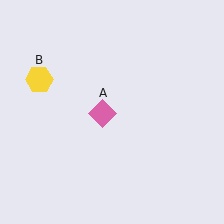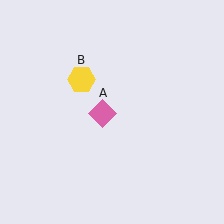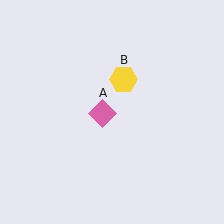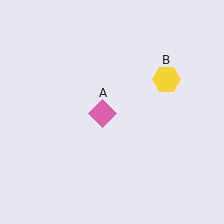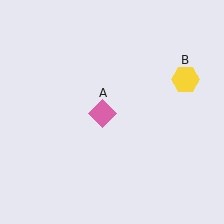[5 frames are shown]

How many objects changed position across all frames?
1 object changed position: yellow hexagon (object B).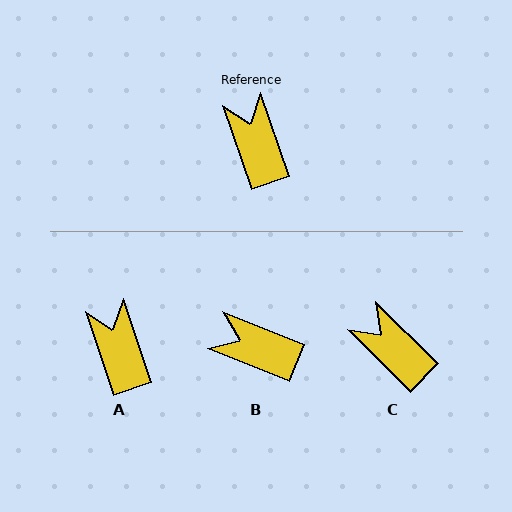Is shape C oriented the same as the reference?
No, it is off by about 27 degrees.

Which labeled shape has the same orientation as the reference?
A.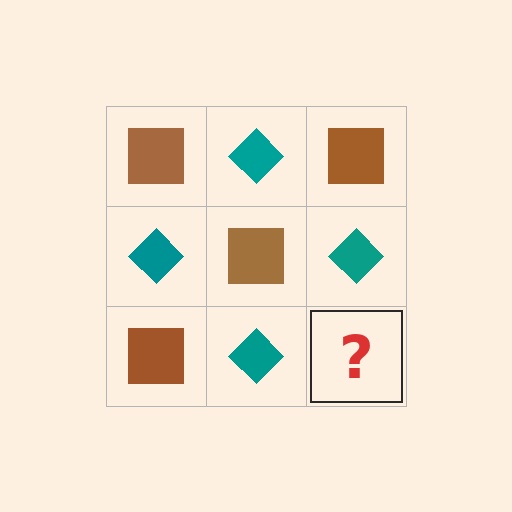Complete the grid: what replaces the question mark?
The question mark should be replaced with a brown square.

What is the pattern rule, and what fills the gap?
The rule is that it alternates brown square and teal diamond in a checkerboard pattern. The gap should be filled with a brown square.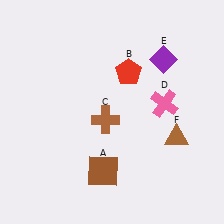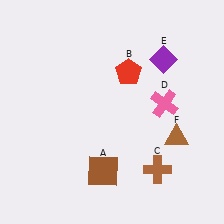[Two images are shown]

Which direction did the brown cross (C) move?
The brown cross (C) moved right.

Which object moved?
The brown cross (C) moved right.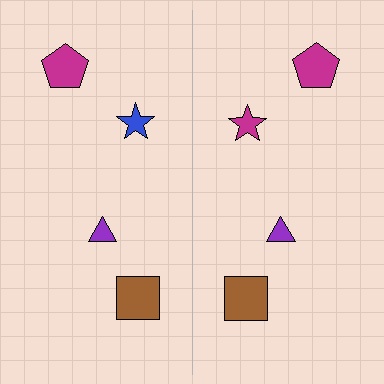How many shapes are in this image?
There are 8 shapes in this image.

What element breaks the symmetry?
The magenta star on the right side breaks the symmetry — its mirror counterpart is blue.